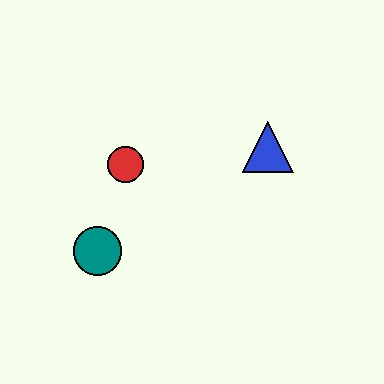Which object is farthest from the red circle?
The blue triangle is farthest from the red circle.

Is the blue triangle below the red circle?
No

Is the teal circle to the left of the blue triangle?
Yes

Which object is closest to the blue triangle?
The red circle is closest to the blue triangle.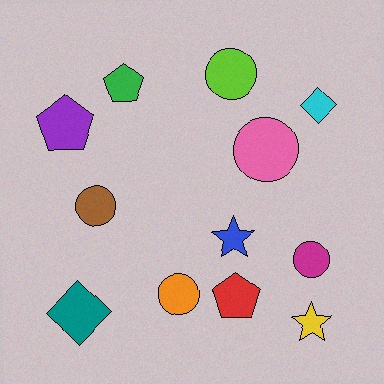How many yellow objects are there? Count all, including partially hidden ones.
There is 1 yellow object.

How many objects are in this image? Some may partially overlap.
There are 12 objects.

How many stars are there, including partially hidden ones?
There are 2 stars.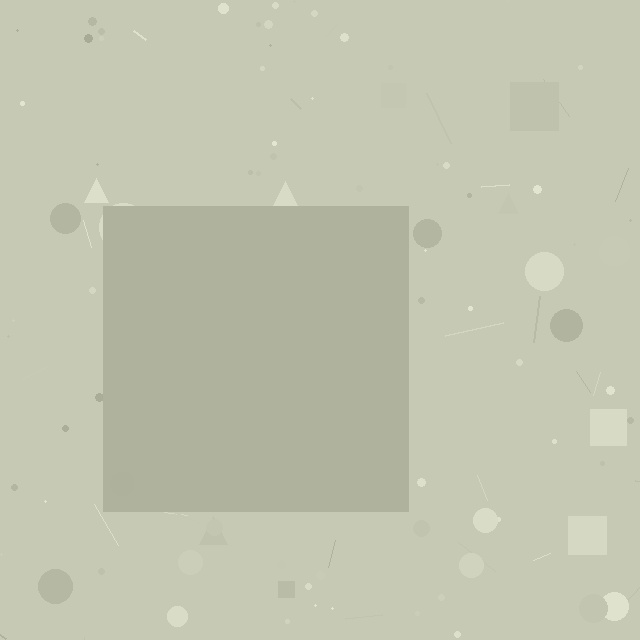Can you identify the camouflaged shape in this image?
The camouflaged shape is a square.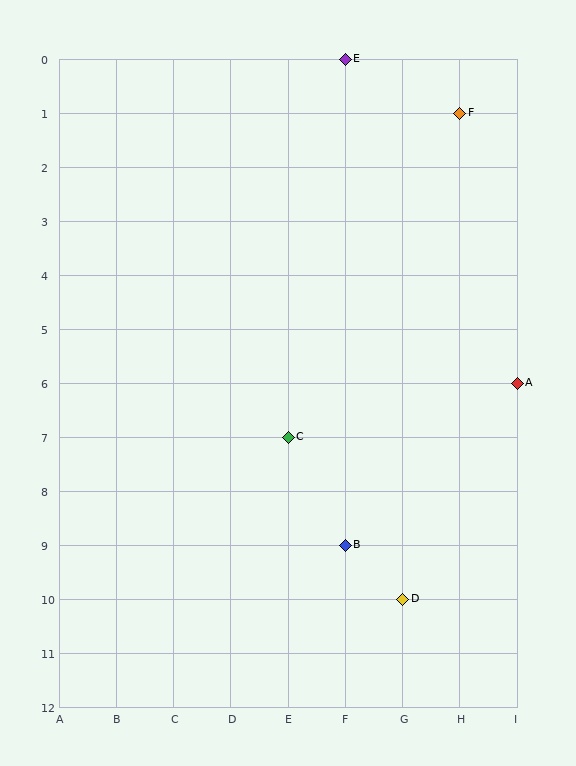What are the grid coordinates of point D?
Point D is at grid coordinates (G, 10).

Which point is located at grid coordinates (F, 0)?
Point E is at (F, 0).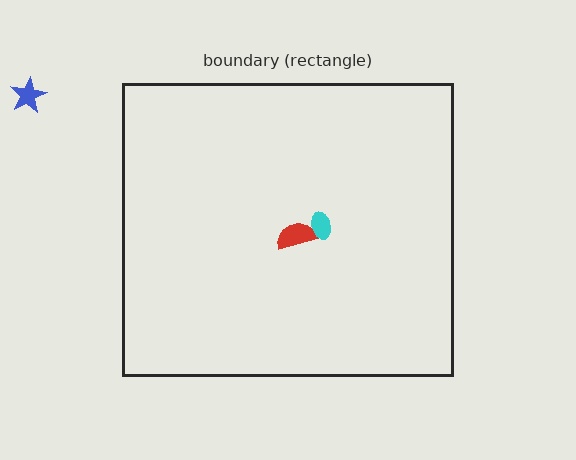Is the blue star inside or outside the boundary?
Outside.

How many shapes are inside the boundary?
2 inside, 1 outside.